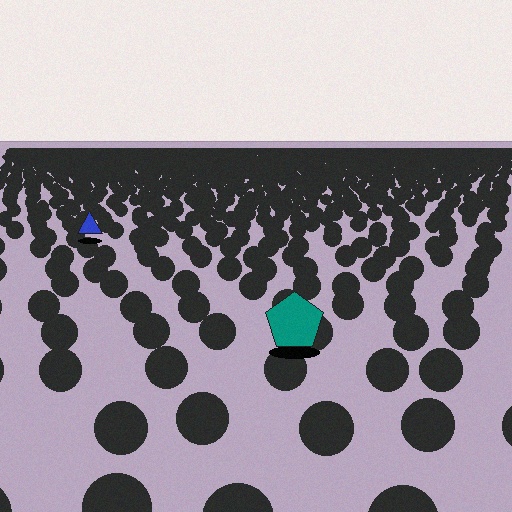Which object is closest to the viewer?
The teal pentagon is closest. The texture marks near it are larger and more spread out.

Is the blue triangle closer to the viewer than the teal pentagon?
No. The teal pentagon is closer — you can tell from the texture gradient: the ground texture is coarser near it.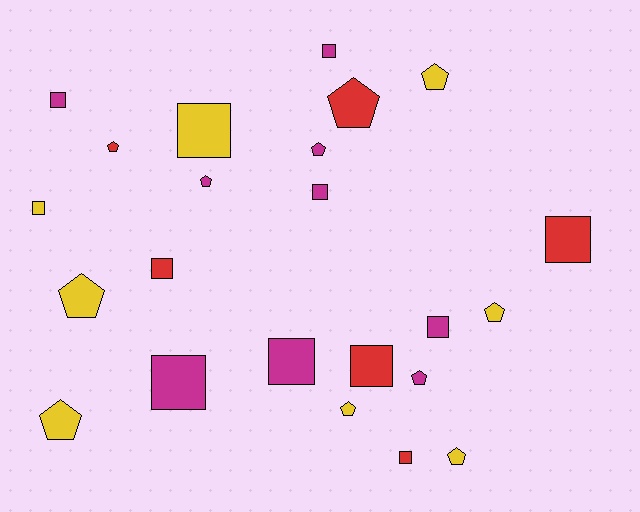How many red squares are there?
There are 4 red squares.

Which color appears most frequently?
Magenta, with 9 objects.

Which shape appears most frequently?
Square, with 12 objects.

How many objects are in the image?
There are 23 objects.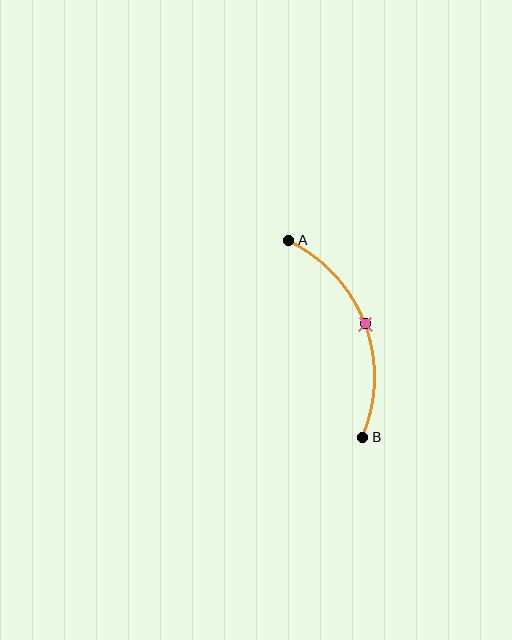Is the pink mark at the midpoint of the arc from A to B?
Yes. The pink mark lies on the arc at equal arc-length from both A and B — it is the arc midpoint.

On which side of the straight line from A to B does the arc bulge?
The arc bulges to the right of the straight line connecting A and B.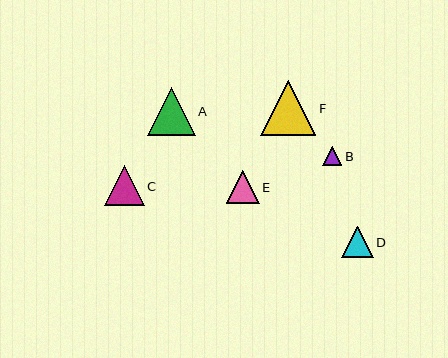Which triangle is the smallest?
Triangle B is the smallest with a size of approximately 19 pixels.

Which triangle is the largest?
Triangle F is the largest with a size of approximately 55 pixels.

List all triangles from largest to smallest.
From largest to smallest: F, A, C, E, D, B.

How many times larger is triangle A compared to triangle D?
Triangle A is approximately 1.5 times the size of triangle D.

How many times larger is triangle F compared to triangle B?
Triangle F is approximately 2.9 times the size of triangle B.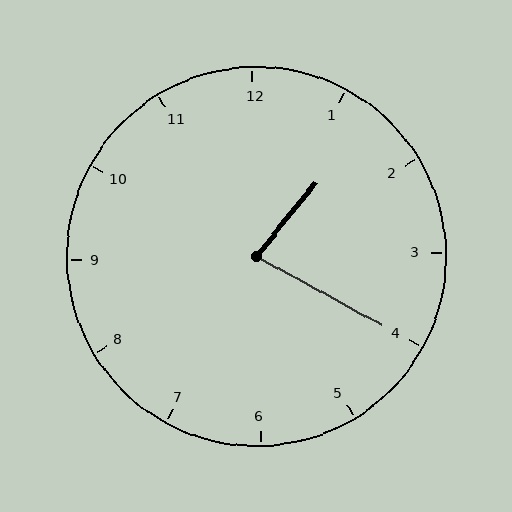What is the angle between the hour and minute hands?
Approximately 80 degrees.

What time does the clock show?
1:20.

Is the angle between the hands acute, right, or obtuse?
It is acute.